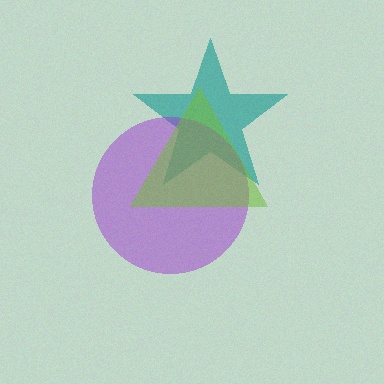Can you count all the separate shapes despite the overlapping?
Yes, there are 3 separate shapes.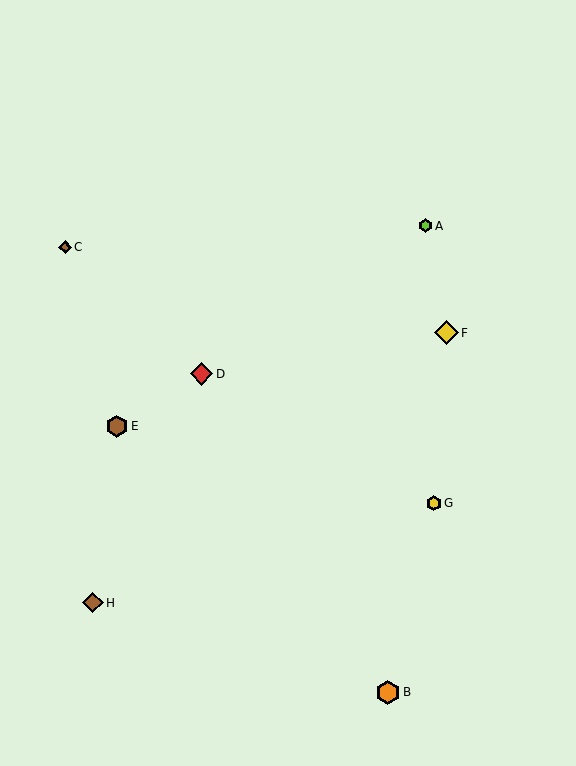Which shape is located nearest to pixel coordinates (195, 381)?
The red diamond (labeled D) at (201, 374) is nearest to that location.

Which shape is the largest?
The orange hexagon (labeled B) is the largest.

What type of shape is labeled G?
Shape G is a yellow hexagon.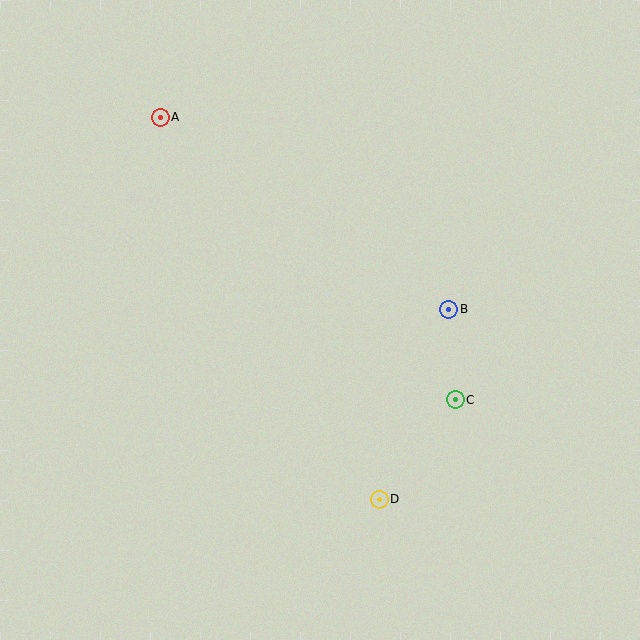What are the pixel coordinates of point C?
Point C is at (455, 400).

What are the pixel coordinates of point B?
Point B is at (449, 309).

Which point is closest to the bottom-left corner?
Point D is closest to the bottom-left corner.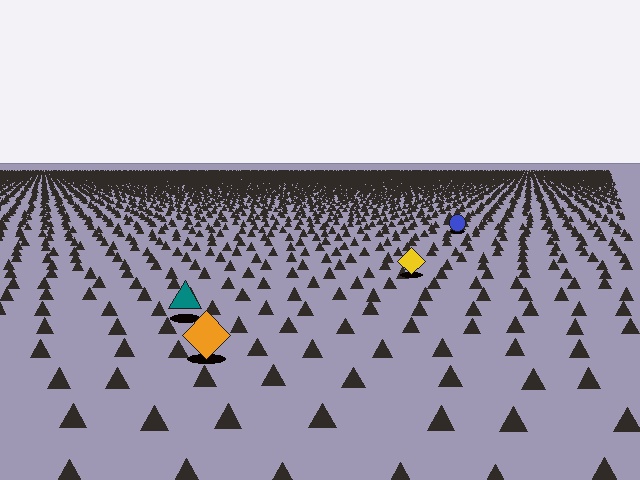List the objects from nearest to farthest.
From nearest to farthest: the orange diamond, the teal triangle, the yellow diamond, the blue circle.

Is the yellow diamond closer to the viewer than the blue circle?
Yes. The yellow diamond is closer — you can tell from the texture gradient: the ground texture is coarser near it.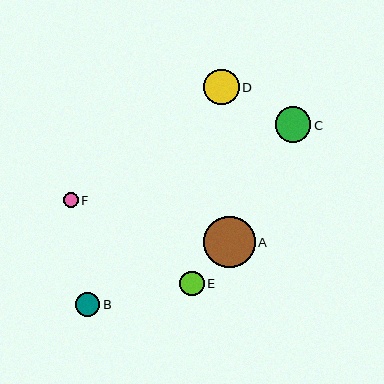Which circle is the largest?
Circle A is the largest with a size of approximately 51 pixels.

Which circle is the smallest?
Circle F is the smallest with a size of approximately 15 pixels.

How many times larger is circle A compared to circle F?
Circle A is approximately 3.3 times the size of circle F.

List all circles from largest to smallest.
From largest to smallest: A, C, D, E, B, F.